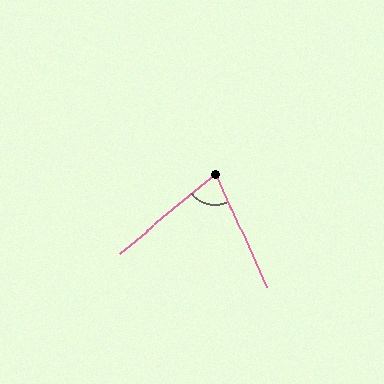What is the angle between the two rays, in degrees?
Approximately 75 degrees.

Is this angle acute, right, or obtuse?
It is acute.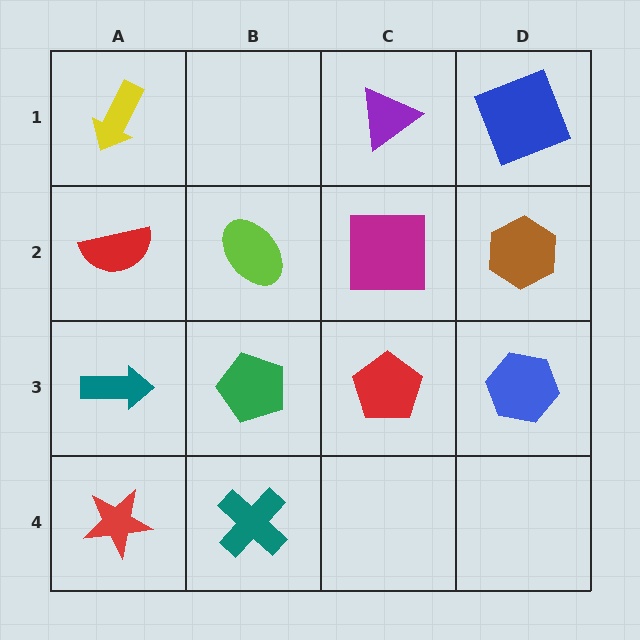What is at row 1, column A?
A yellow arrow.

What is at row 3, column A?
A teal arrow.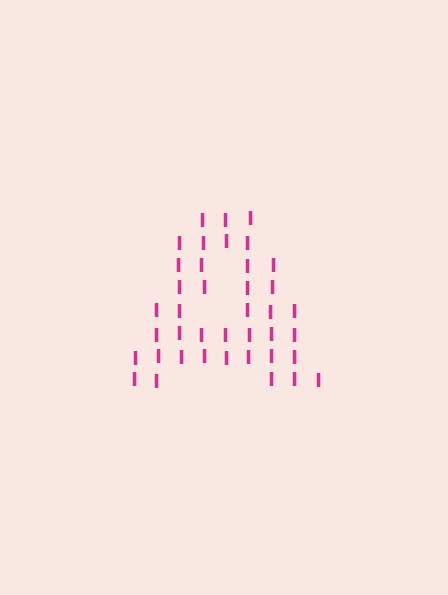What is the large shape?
The large shape is the letter A.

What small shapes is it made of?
It is made of small letter I's.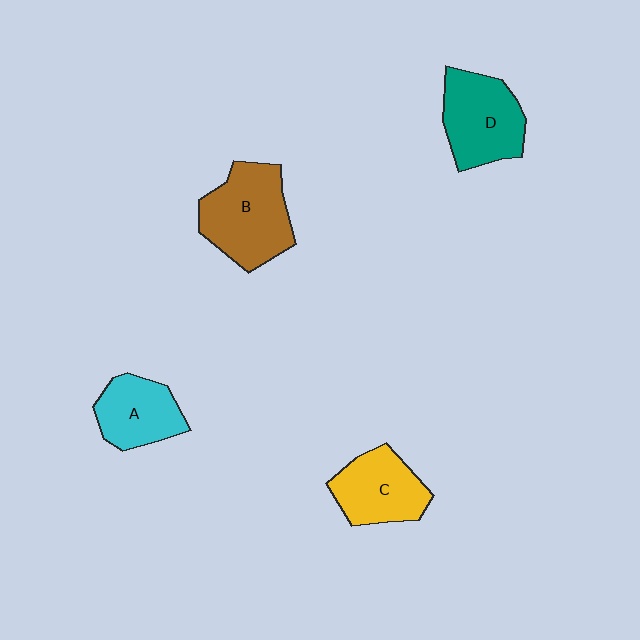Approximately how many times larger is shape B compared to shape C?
Approximately 1.3 times.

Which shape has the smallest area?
Shape A (cyan).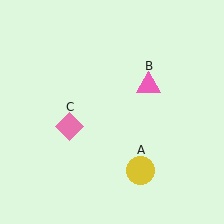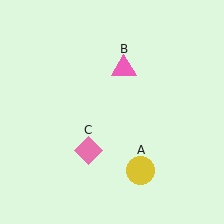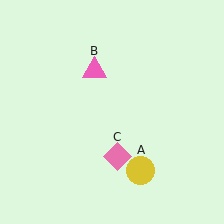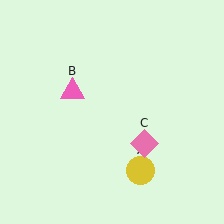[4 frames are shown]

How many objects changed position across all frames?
2 objects changed position: pink triangle (object B), pink diamond (object C).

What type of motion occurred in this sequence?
The pink triangle (object B), pink diamond (object C) rotated counterclockwise around the center of the scene.